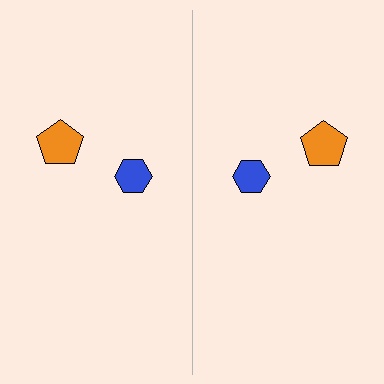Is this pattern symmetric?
Yes, this pattern has bilateral (reflection) symmetry.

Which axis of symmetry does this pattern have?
The pattern has a vertical axis of symmetry running through the center of the image.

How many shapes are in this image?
There are 4 shapes in this image.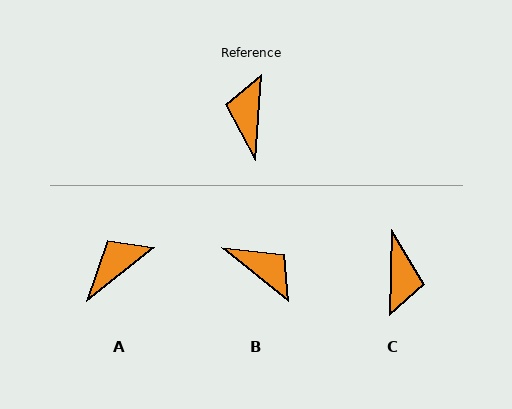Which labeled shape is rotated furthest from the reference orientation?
C, about 178 degrees away.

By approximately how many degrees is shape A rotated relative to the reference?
Approximately 47 degrees clockwise.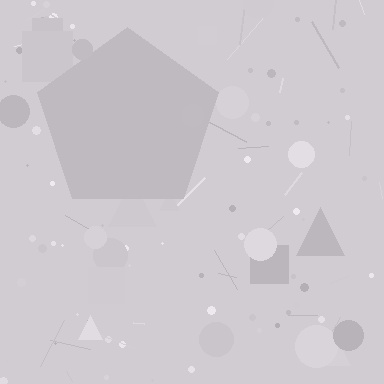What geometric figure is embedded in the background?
A pentagon is embedded in the background.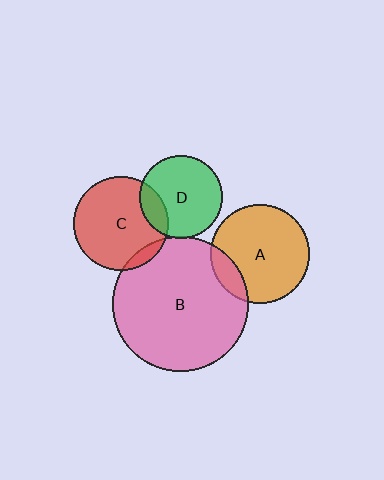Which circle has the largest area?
Circle B (pink).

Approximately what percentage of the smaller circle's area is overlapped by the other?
Approximately 20%.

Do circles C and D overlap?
Yes.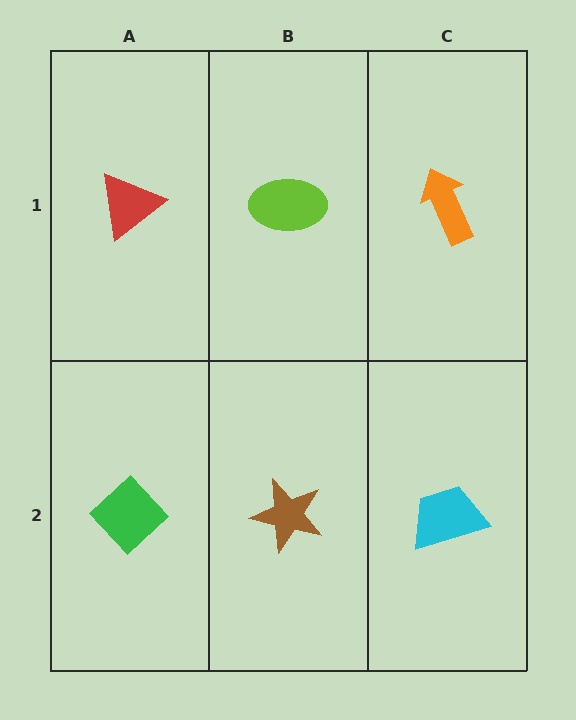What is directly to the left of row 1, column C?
A lime ellipse.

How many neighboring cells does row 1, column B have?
3.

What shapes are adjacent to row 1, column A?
A green diamond (row 2, column A), a lime ellipse (row 1, column B).